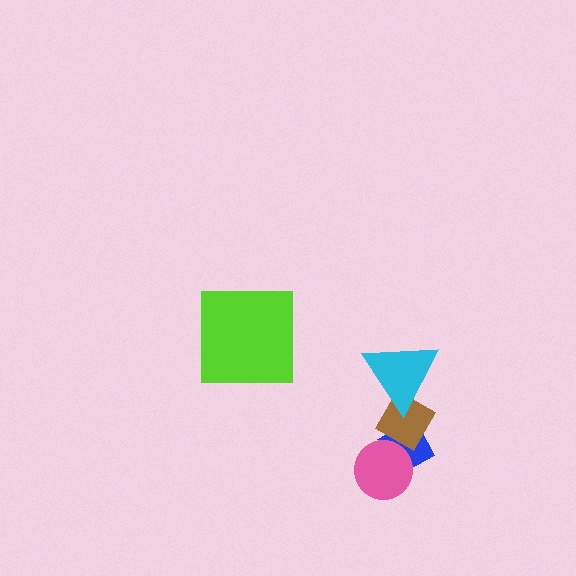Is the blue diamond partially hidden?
Yes, it is partially covered by another shape.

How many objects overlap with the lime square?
0 objects overlap with the lime square.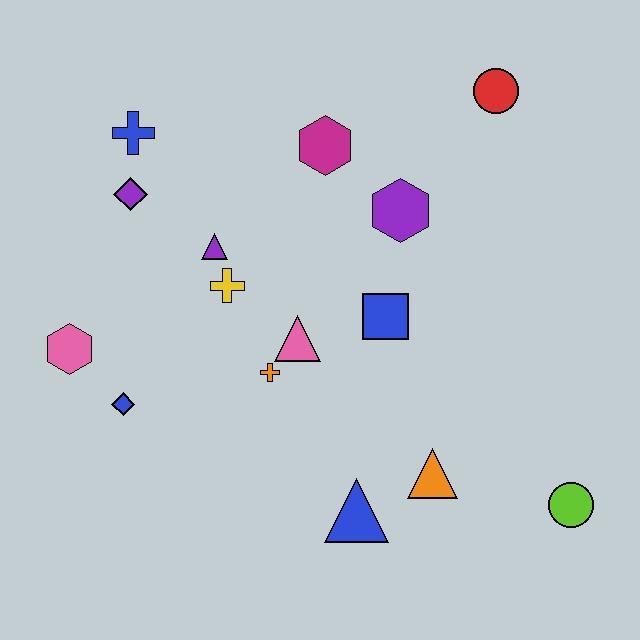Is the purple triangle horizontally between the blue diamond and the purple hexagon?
Yes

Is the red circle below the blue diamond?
No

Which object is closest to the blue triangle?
The orange triangle is closest to the blue triangle.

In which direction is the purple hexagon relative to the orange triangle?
The purple hexagon is above the orange triangle.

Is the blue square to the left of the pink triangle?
No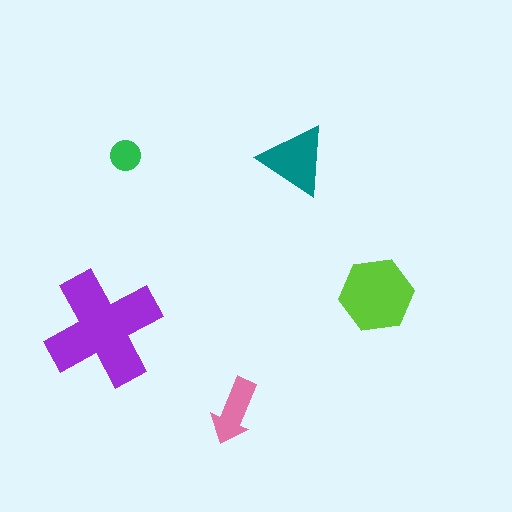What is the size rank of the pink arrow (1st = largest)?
4th.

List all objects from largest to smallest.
The purple cross, the lime hexagon, the teal triangle, the pink arrow, the green circle.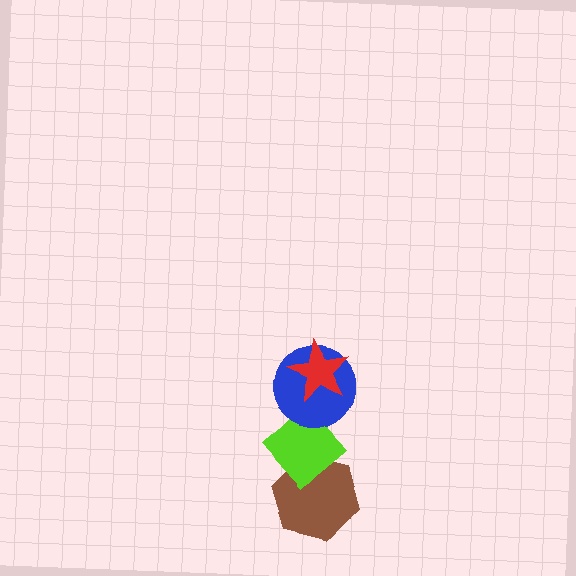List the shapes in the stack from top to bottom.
From top to bottom: the red star, the blue circle, the lime diamond, the brown hexagon.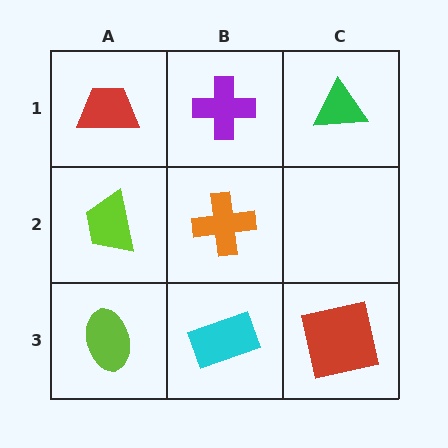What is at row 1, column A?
A red trapezoid.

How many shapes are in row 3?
3 shapes.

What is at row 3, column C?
A red square.